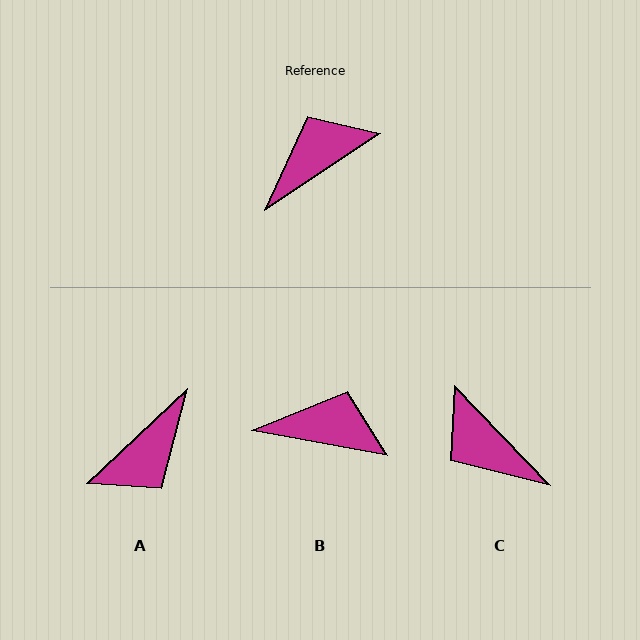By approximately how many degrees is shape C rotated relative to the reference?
Approximately 100 degrees counter-clockwise.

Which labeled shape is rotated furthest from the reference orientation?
A, about 170 degrees away.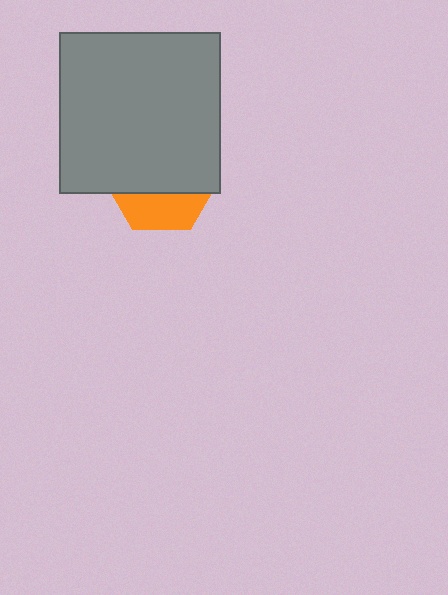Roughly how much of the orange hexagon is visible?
A small part of it is visible (roughly 32%).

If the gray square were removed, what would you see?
You would see the complete orange hexagon.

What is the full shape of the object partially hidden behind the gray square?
The partially hidden object is an orange hexagon.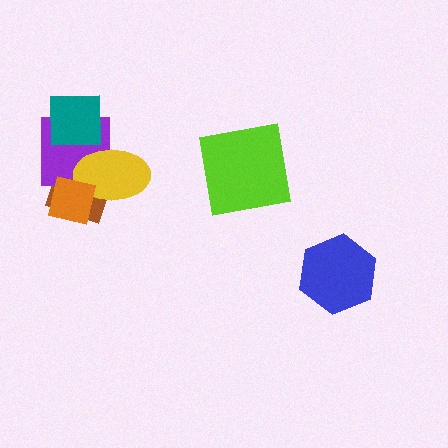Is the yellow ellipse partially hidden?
Yes, it is partially covered by another shape.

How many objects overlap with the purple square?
4 objects overlap with the purple square.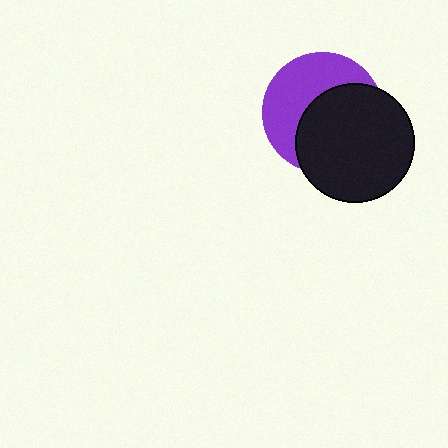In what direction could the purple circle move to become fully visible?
The purple circle could move toward the upper-left. That would shift it out from behind the black circle entirely.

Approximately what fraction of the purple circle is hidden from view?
Roughly 53% of the purple circle is hidden behind the black circle.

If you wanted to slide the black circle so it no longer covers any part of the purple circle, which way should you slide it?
Slide it toward the lower-right — that is the most direct way to separate the two shapes.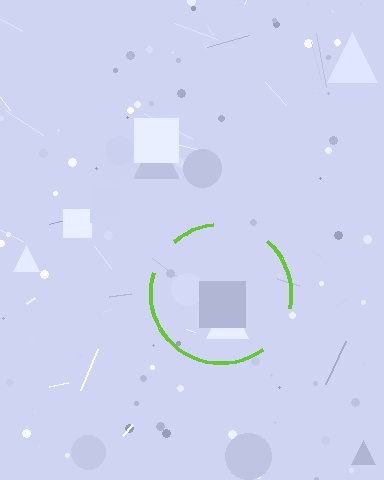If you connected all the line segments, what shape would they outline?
They would outline a circle.